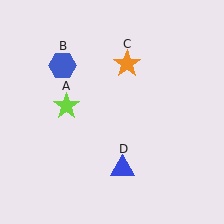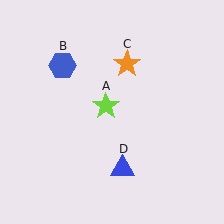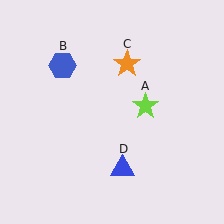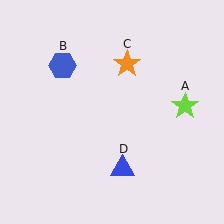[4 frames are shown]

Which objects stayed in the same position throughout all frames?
Blue hexagon (object B) and orange star (object C) and blue triangle (object D) remained stationary.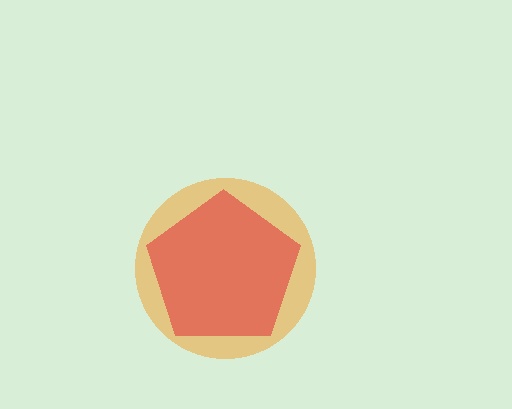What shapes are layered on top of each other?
The layered shapes are: an orange circle, a red pentagon.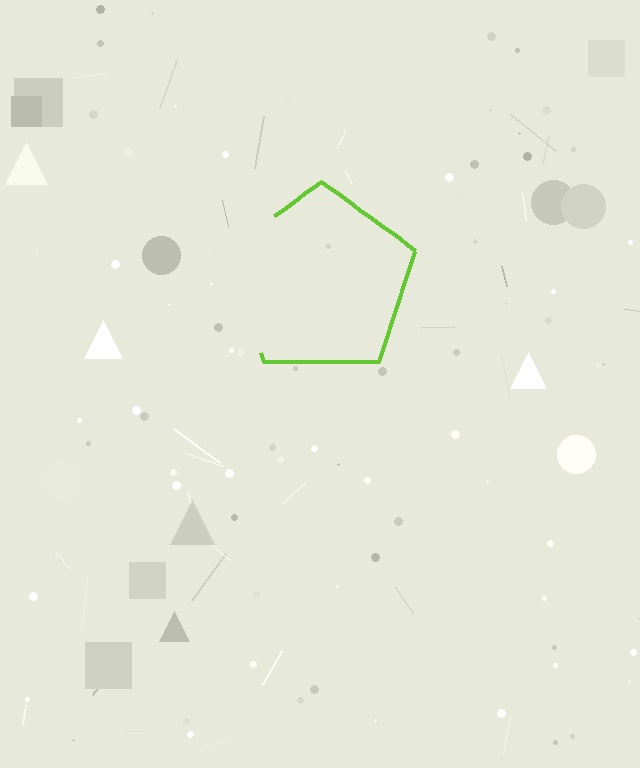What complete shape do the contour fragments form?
The contour fragments form a pentagon.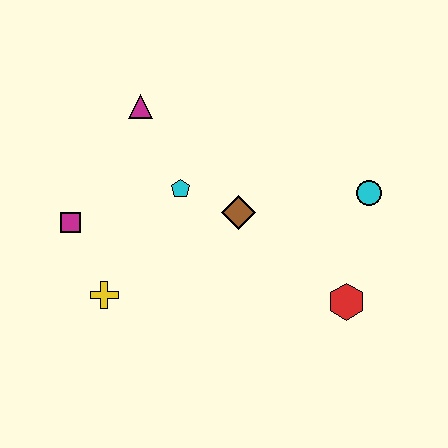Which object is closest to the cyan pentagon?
The brown diamond is closest to the cyan pentagon.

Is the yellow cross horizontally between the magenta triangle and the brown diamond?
No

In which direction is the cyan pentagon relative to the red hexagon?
The cyan pentagon is to the left of the red hexagon.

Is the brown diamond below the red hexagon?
No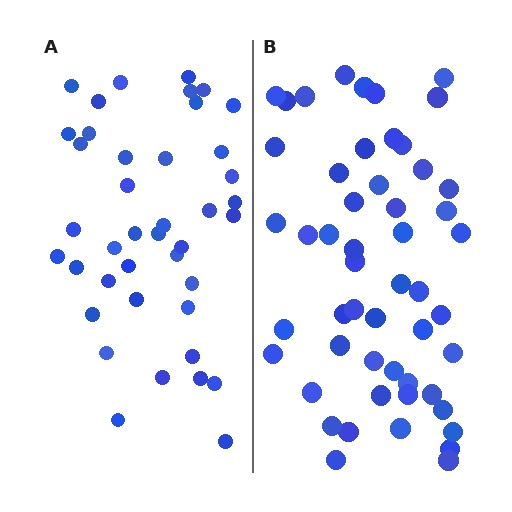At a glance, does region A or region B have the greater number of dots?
Region B (the right region) has more dots.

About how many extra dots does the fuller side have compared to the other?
Region B has roughly 12 or so more dots than region A.